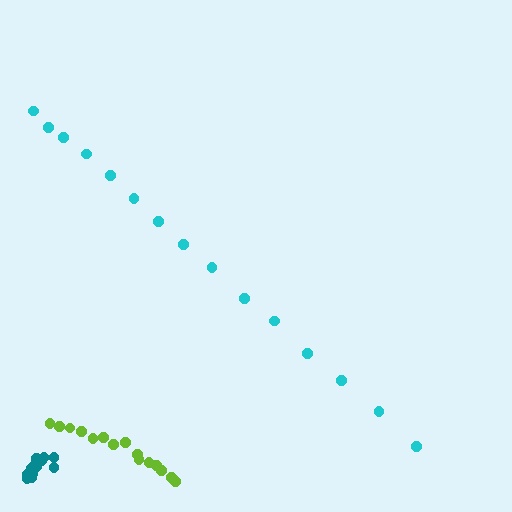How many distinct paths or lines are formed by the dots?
There are 3 distinct paths.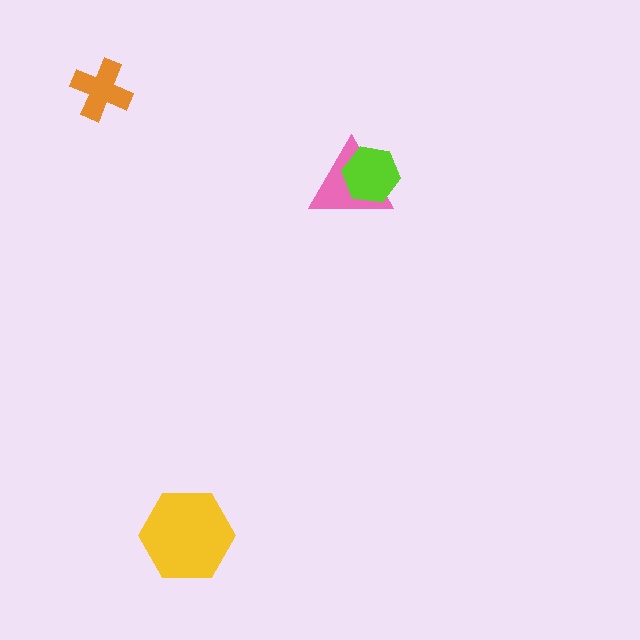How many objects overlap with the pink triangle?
1 object overlaps with the pink triangle.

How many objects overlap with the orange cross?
0 objects overlap with the orange cross.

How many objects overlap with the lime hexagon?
1 object overlaps with the lime hexagon.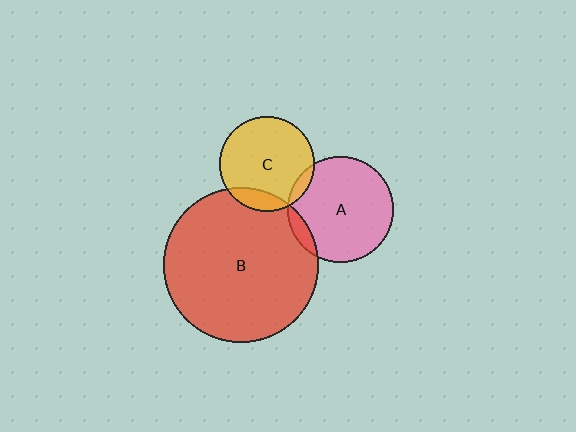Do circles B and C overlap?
Yes.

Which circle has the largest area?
Circle B (red).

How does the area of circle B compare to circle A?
Approximately 2.1 times.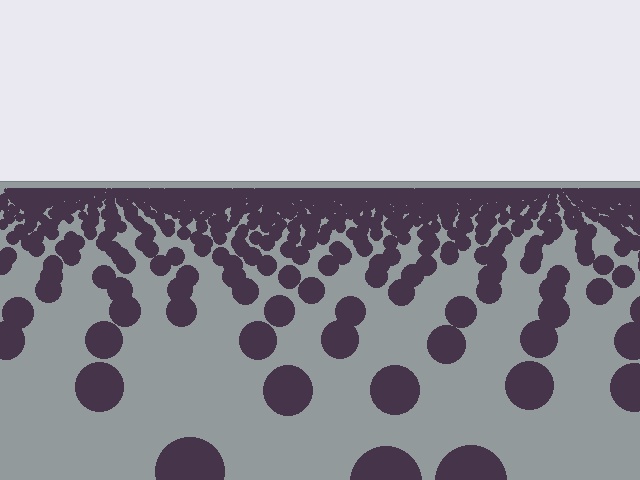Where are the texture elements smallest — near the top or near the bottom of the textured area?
Near the top.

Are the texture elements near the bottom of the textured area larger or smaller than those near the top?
Larger. Near the bottom, elements are closer to the viewer and appear at a bigger on-screen size.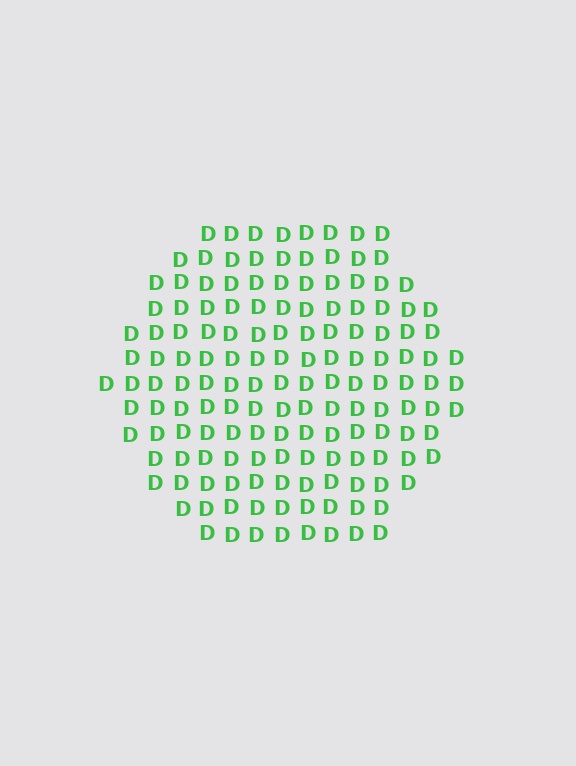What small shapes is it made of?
It is made of small letter D's.